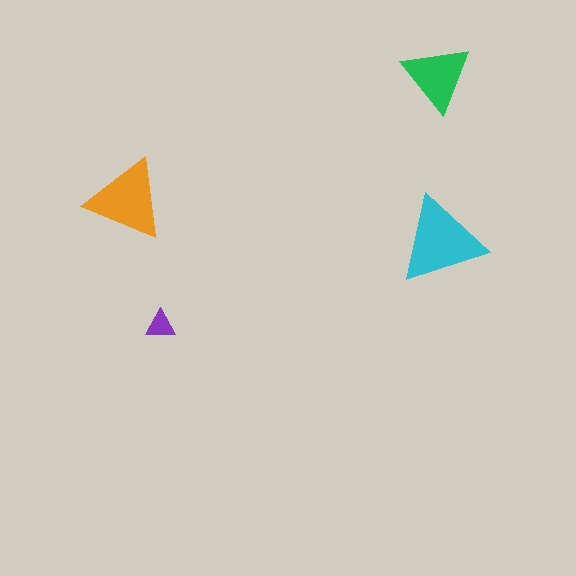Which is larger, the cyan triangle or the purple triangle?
The cyan one.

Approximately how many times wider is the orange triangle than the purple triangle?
About 2.5 times wider.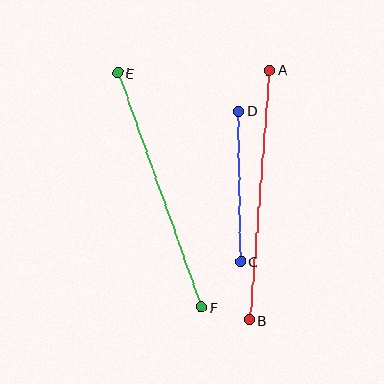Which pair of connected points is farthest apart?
Points A and B are farthest apart.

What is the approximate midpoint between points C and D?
The midpoint is at approximately (240, 186) pixels.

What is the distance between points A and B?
The distance is approximately 251 pixels.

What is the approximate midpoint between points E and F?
The midpoint is at approximately (159, 190) pixels.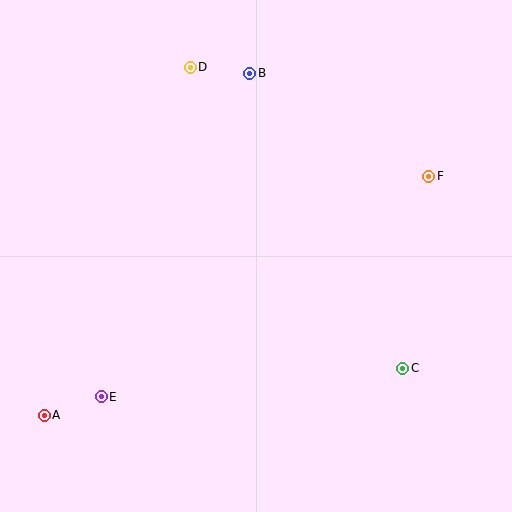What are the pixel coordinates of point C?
Point C is at (403, 368).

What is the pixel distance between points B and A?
The distance between B and A is 399 pixels.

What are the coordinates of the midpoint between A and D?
The midpoint between A and D is at (117, 241).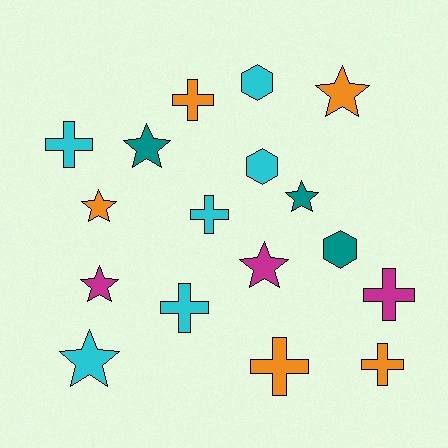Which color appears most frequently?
Cyan, with 6 objects.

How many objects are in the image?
There are 17 objects.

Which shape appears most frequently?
Cross, with 7 objects.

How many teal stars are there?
There are 2 teal stars.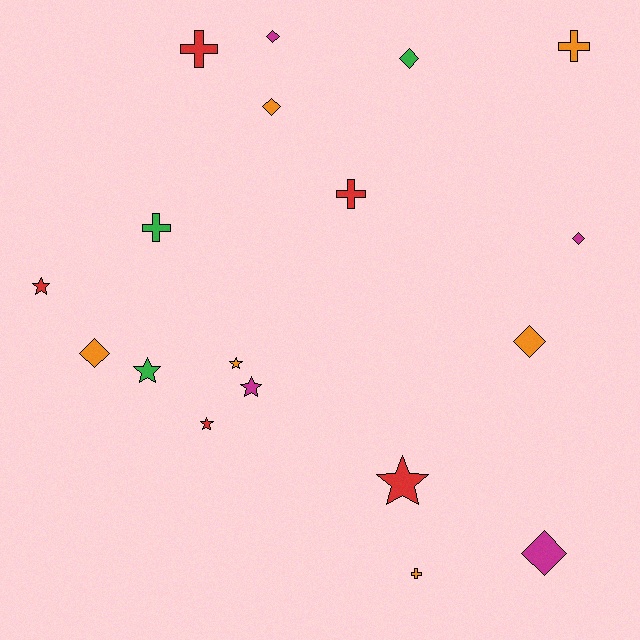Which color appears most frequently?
Orange, with 6 objects.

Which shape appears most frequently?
Diamond, with 7 objects.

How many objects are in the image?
There are 18 objects.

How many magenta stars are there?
There is 1 magenta star.